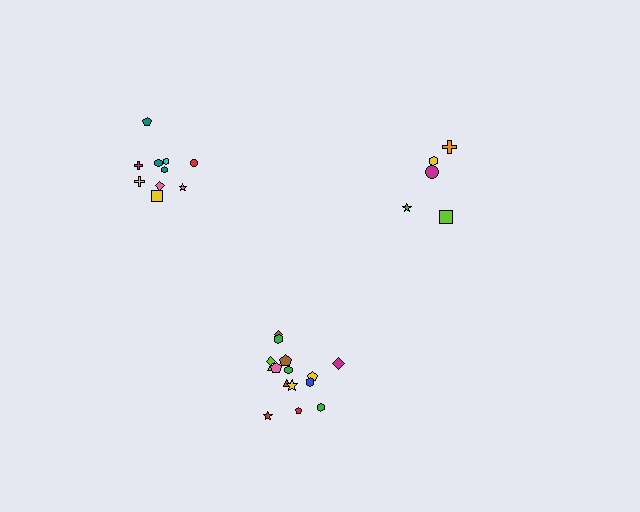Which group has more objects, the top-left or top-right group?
The top-left group.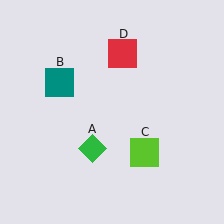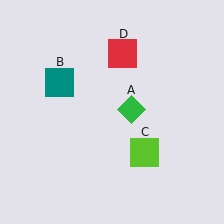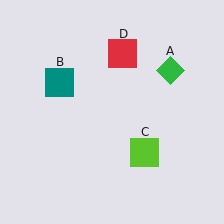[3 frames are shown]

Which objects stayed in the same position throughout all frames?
Teal square (object B) and lime square (object C) and red square (object D) remained stationary.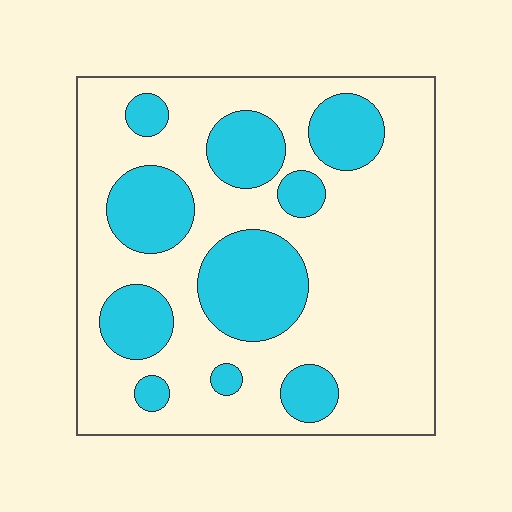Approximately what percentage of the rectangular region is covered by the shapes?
Approximately 30%.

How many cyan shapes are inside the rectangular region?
10.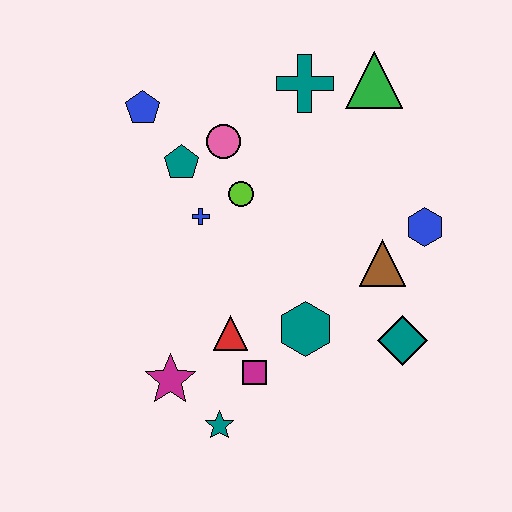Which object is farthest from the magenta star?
The green triangle is farthest from the magenta star.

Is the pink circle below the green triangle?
Yes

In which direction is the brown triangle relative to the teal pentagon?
The brown triangle is to the right of the teal pentagon.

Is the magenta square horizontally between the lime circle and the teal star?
No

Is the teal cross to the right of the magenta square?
Yes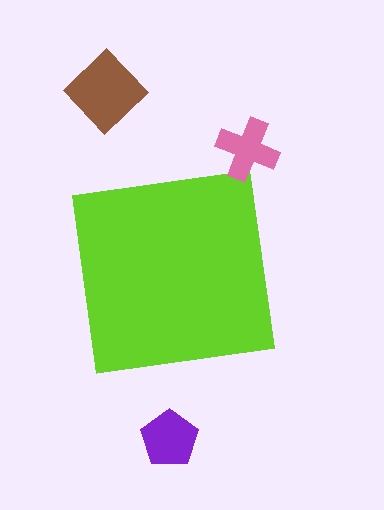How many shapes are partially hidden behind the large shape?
0 shapes are partially hidden.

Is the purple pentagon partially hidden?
No, the purple pentagon is fully visible.